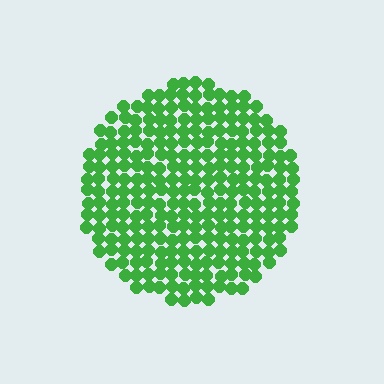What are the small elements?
The small elements are circles.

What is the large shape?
The large shape is a circle.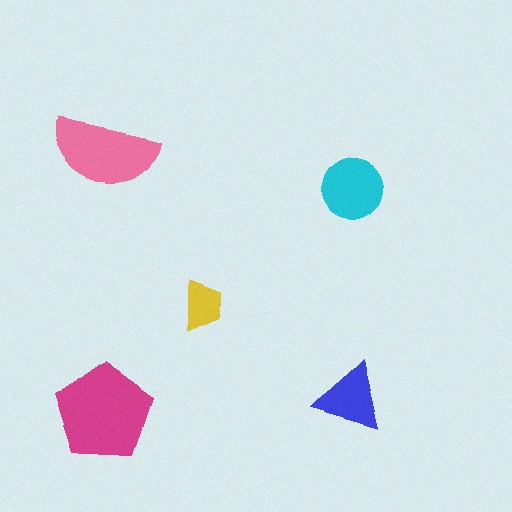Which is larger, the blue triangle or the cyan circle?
The cyan circle.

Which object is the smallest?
The yellow trapezoid.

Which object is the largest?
The magenta pentagon.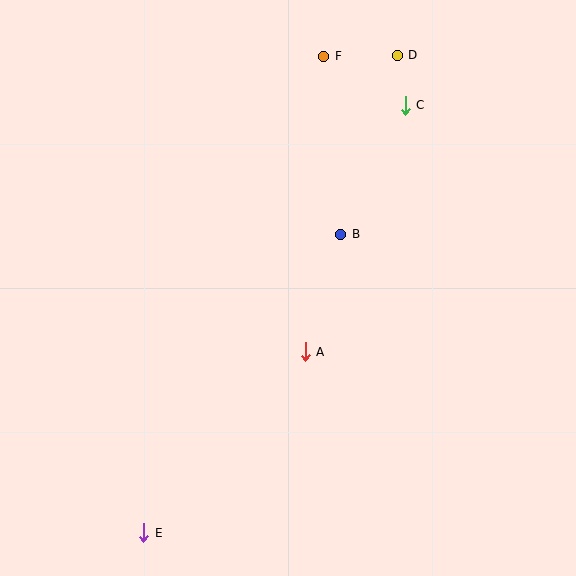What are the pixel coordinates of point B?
Point B is at (341, 234).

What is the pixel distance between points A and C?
The distance between A and C is 266 pixels.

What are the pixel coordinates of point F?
Point F is at (324, 56).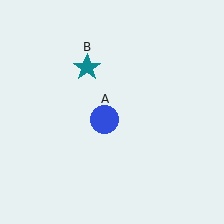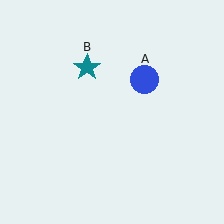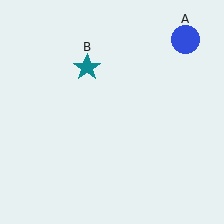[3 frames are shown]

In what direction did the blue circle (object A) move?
The blue circle (object A) moved up and to the right.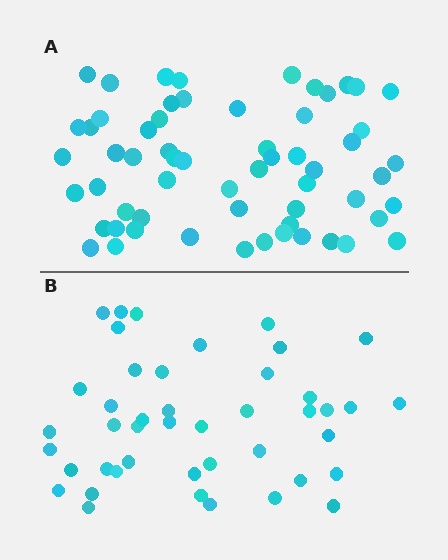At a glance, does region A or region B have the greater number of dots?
Region A (the top region) has more dots.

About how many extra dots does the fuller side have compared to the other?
Region A has approximately 15 more dots than region B.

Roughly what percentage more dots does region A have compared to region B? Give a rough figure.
About 35% more.